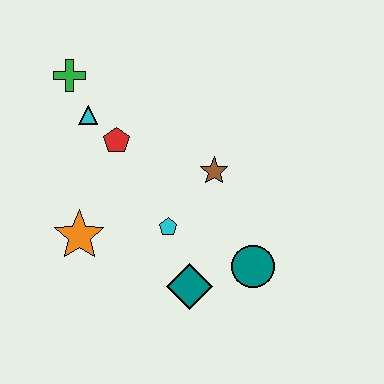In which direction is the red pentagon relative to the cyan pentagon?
The red pentagon is above the cyan pentagon.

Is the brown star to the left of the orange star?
No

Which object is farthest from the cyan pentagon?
The green cross is farthest from the cyan pentagon.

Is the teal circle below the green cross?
Yes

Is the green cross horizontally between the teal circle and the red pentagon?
No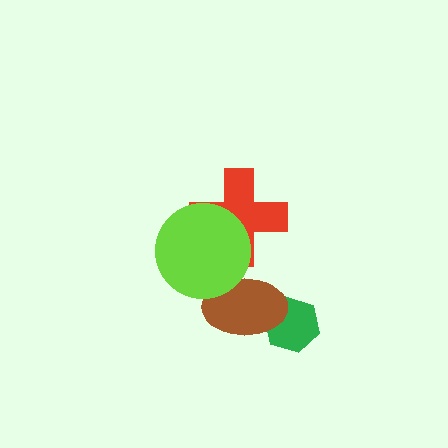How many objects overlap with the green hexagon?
1 object overlaps with the green hexagon.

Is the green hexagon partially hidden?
Yes, it is partially covered by another shape.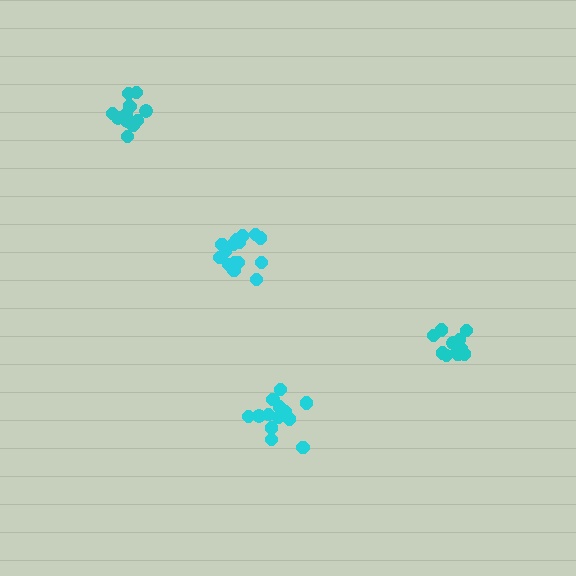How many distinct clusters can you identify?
There are 4 distinct clusters.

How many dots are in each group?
Group 1: 12 dots, Group 2: 14 dots, Group 3: 13 dots, Group 4: 16 dots (55 total).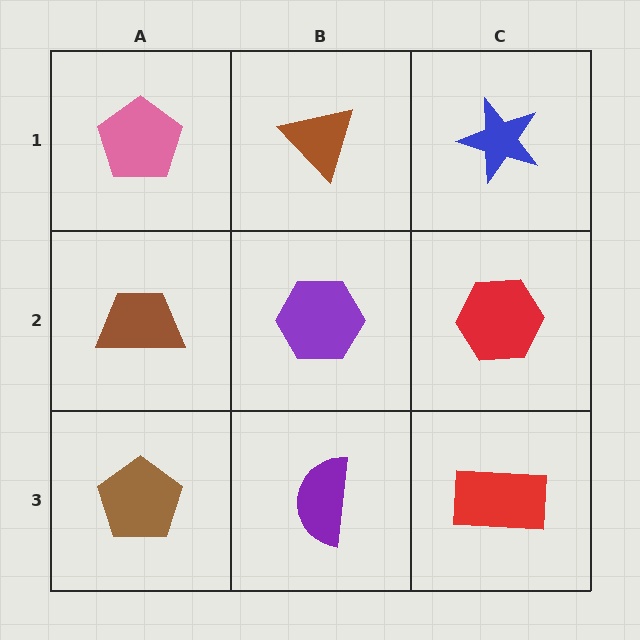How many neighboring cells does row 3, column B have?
3.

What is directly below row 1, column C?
A red hexagon.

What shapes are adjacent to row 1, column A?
A brown trapezoid (row 2, column A), a brown triangle (row 1, column B).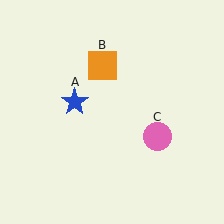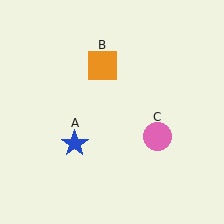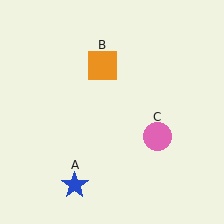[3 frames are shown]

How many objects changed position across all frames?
1 object changed position: blue star (object A).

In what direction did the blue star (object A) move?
The blue star (object A) moved down.